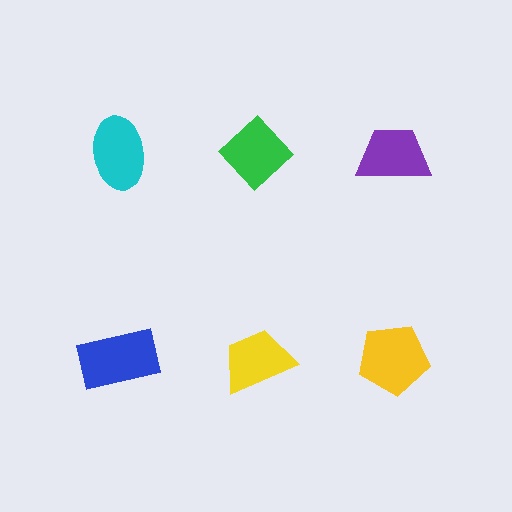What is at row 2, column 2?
A yellow trapezoid.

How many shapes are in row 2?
3 shapes.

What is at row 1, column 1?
A cyan ellipse.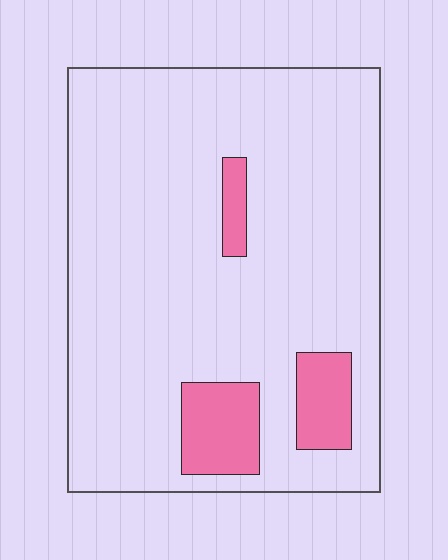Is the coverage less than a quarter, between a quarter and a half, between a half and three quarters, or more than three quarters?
Less than a quarter.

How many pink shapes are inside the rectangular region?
3.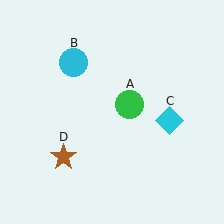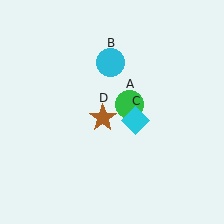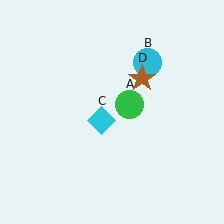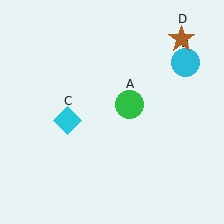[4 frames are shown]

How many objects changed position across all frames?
3 objects changed position: cyan circle (object B), cyan diamond (object C), brown star (object D).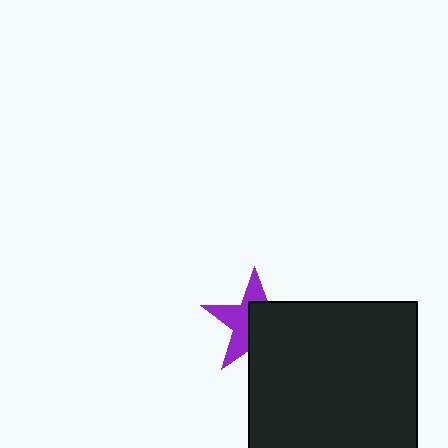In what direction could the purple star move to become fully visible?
The purple star could move toward the upper-left. That would shift it out from behind the black square entirely.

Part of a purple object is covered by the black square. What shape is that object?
It is a star.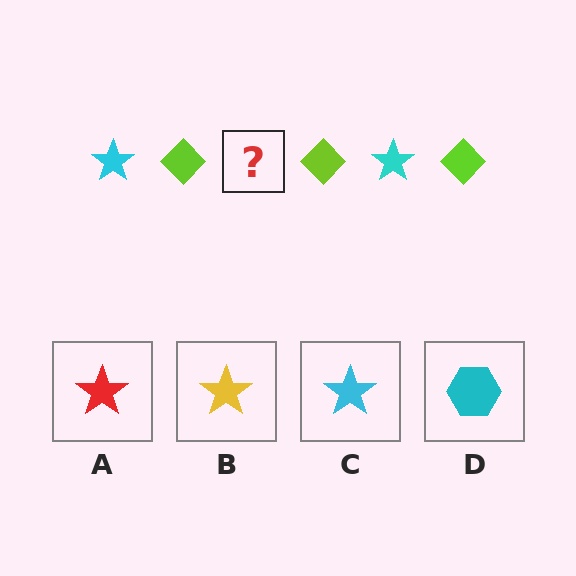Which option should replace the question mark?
Option C.